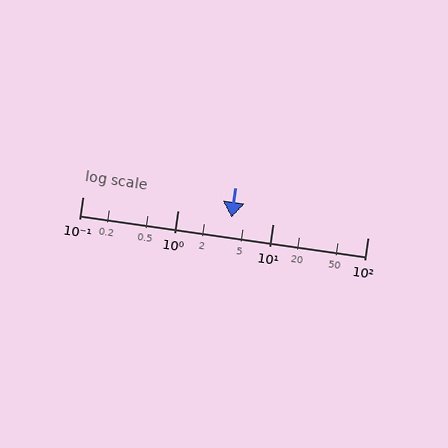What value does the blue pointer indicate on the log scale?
The pointer indicates approximately 3.7.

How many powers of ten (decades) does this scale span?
The scale spans 3 decades, from 0.1 to 100.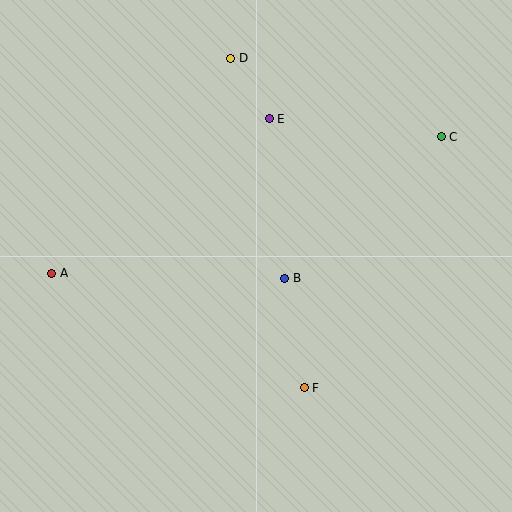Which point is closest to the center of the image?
Point B at (285, 278) is closest to the center.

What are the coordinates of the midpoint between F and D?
The midpoint between F and D is at (268, 223).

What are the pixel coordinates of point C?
Point C is at (441, 137).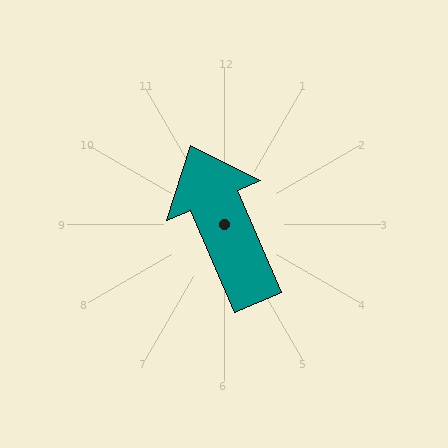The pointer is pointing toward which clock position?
Roughly 11 o'clock.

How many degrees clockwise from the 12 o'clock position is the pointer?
Approximately 337 degrees.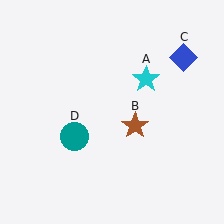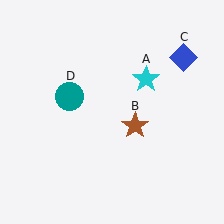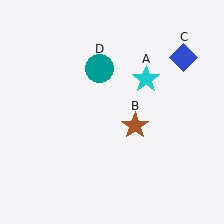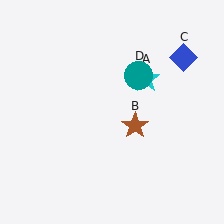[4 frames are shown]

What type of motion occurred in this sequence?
The teal circle (object D) rotated clockwise around the center of the scene.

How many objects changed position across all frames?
1 object changed position: teal circle (object D).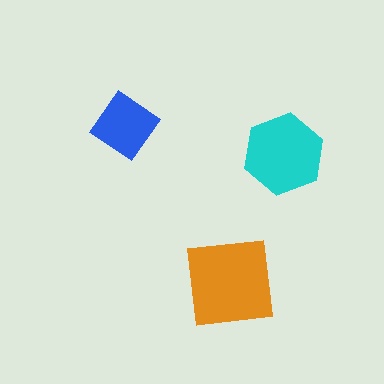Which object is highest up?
The blue diamond is topmost.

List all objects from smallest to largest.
The blue diamond, the cyan hexagon, the orange square.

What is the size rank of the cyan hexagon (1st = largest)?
2nd.